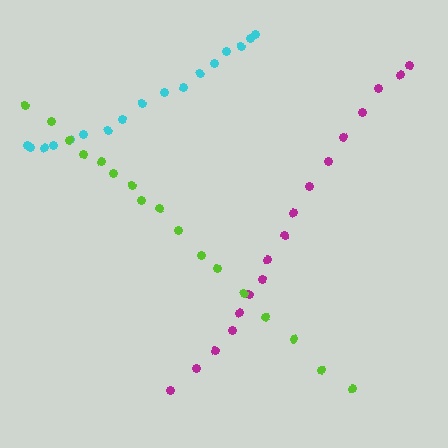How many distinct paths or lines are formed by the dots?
There are 3 distinct paths.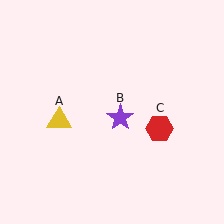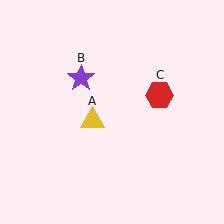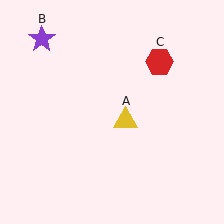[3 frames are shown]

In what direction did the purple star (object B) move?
The purple star (object B) moved up and to the left.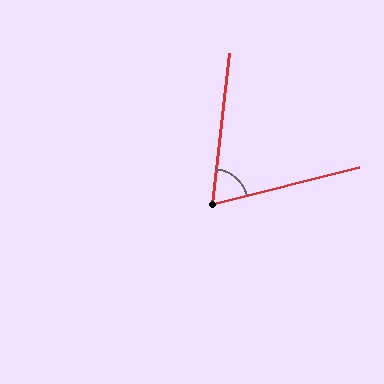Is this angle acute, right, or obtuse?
It is acute.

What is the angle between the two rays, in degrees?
Approximately 69 degrees.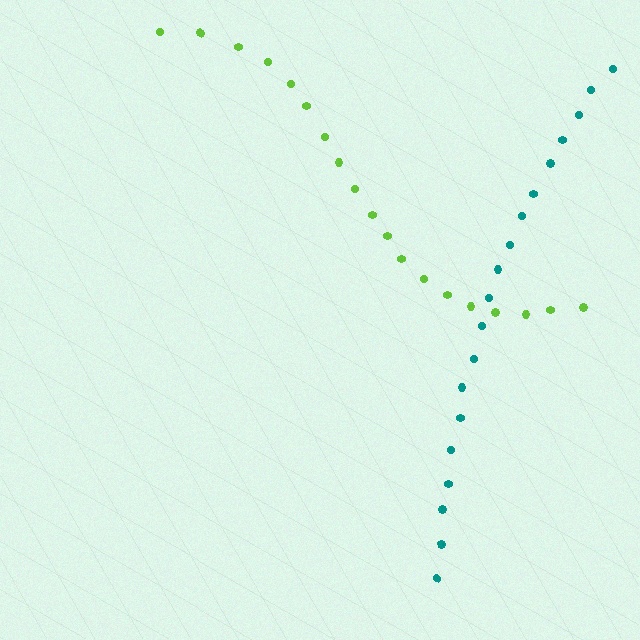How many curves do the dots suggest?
There are 2 distinct paths.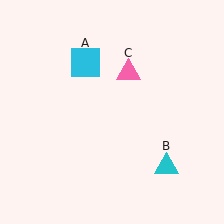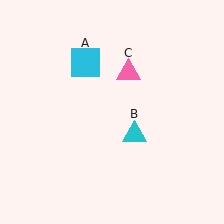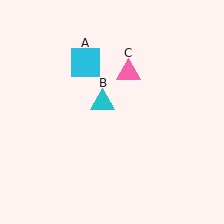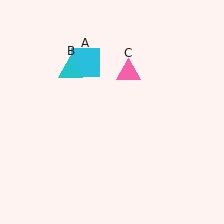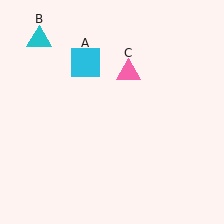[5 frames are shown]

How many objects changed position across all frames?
1 object changed position: cyan triangle (object B).